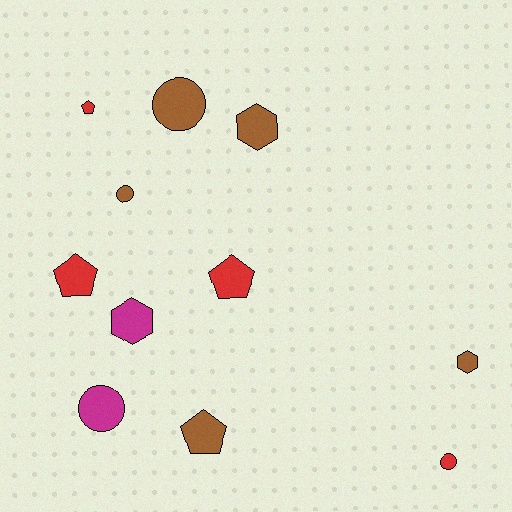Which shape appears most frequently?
Pentagon, with 4 objects.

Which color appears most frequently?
Brown, with 5 objects.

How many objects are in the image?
There are 11 objects.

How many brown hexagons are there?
There are 2 brown hexagons.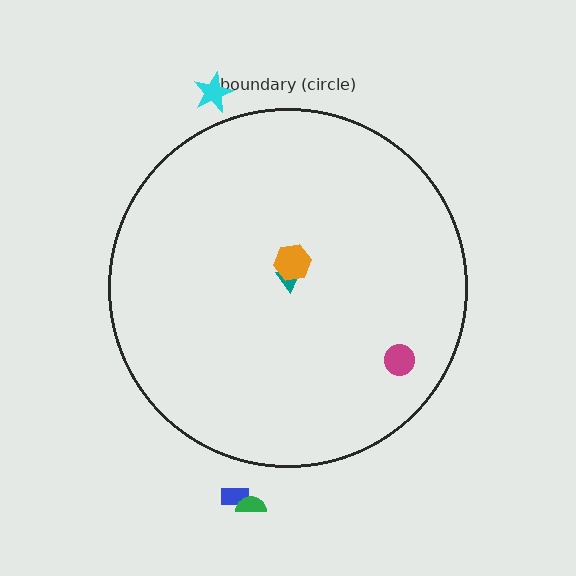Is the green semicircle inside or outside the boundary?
Outside.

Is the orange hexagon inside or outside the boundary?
Inside.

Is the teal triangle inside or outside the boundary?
Inside.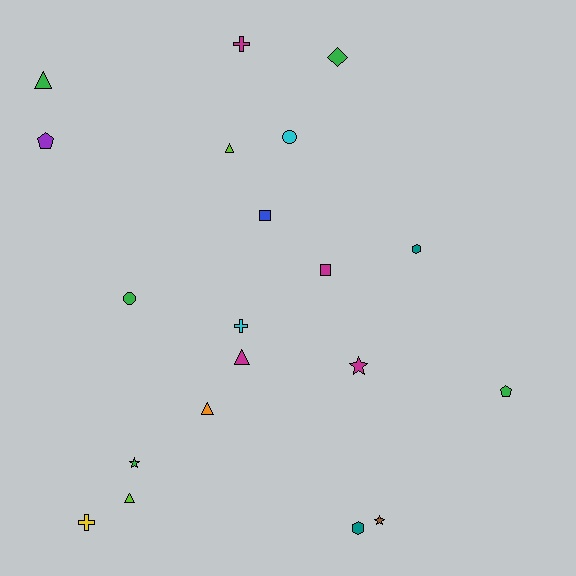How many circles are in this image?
There are 2 circles.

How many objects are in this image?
There are 20 objects.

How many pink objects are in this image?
There are no pink objects.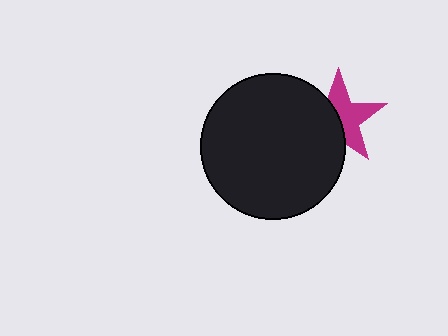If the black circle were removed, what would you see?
You would see the complete magenta star.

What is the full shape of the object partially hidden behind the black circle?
The partially hidden object is a magenta star.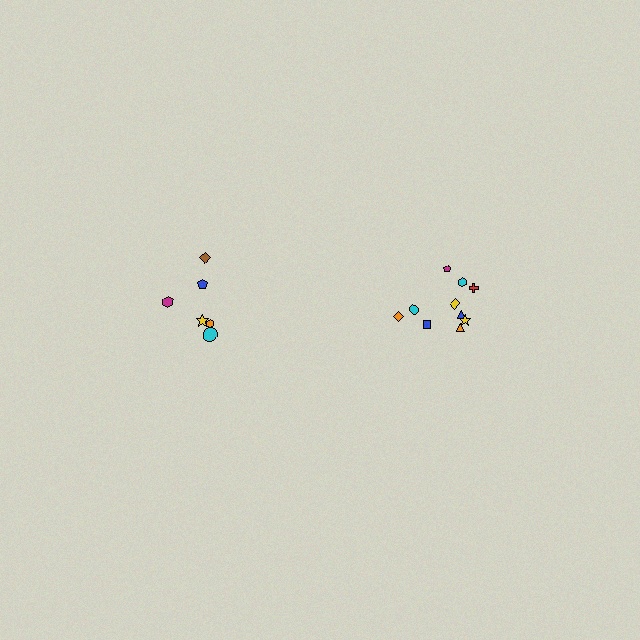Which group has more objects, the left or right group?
The right group.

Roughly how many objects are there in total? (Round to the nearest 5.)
Roughly 15 objects in total.